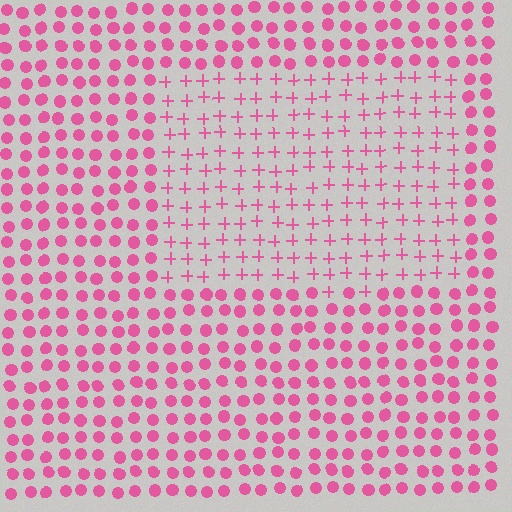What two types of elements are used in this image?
The image uses plus signs inside the rectangle region and circles outside it.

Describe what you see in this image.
The image is filled with small pink elements arranged in a uniform grid. A rectangle-shaped region contains plus signs, while the surrounding area contains circles. The boundary is defined purely by the change in element shape.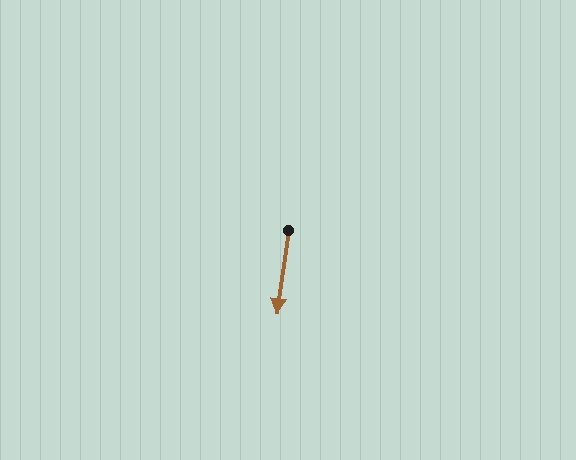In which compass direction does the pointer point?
South.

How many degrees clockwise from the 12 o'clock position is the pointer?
Approximately 188 degrees.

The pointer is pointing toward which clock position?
Roughly 6 o'clock.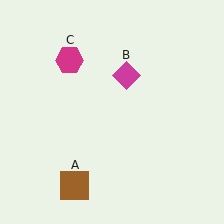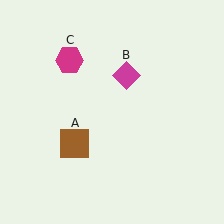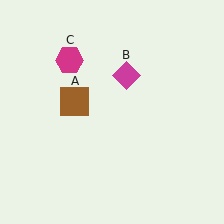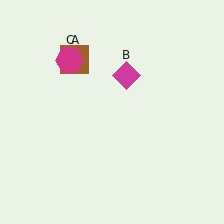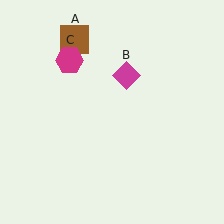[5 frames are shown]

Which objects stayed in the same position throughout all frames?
Magenta diamond (object B) and magenta hexagon (object C) remained stationary.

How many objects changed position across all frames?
1 object changed position: brown square (object A).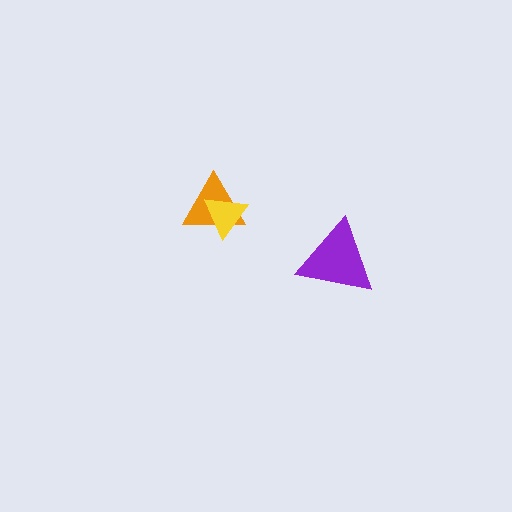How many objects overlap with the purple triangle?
0 objects overlap with the purple triangle.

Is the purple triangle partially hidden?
No, no other shape covers it.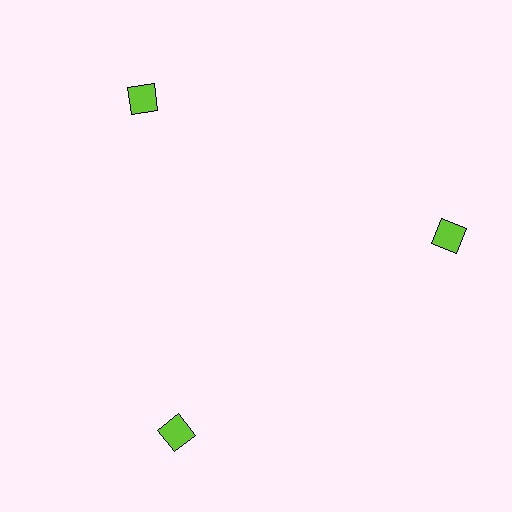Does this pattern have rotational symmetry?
Yes, this pattern has 3-fold rotational symmetry. It looks the same after rotating 120 degrees around the center.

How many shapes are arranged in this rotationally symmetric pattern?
There are 3 shapes, arranged in 3 groups of 1.